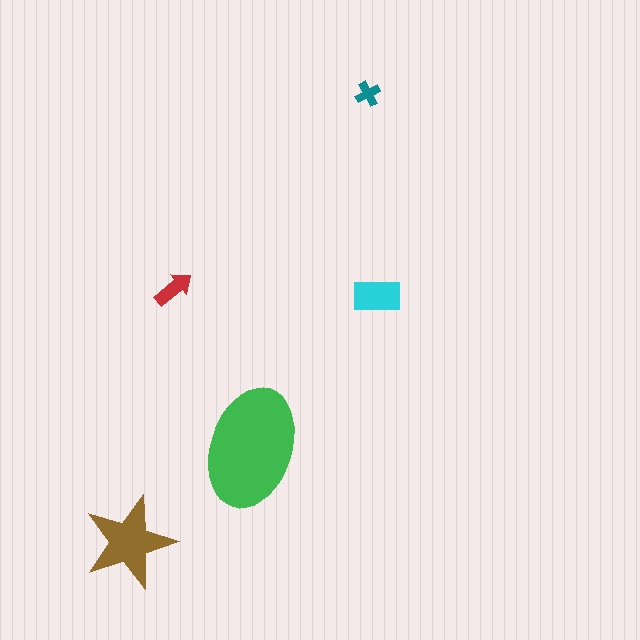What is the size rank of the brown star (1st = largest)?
2nd.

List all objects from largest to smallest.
The green ellipse, the brown star, the cyan rectangle, the red arrow, the teal cross.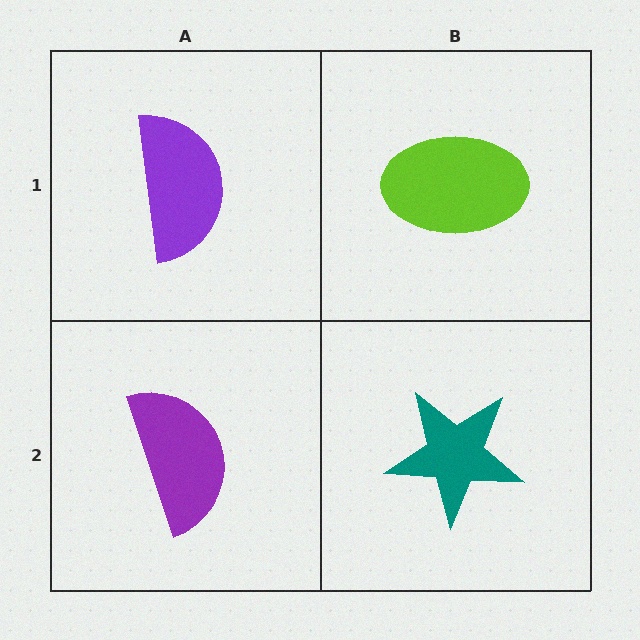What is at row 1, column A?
A purple semicircle.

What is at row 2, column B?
A teal star.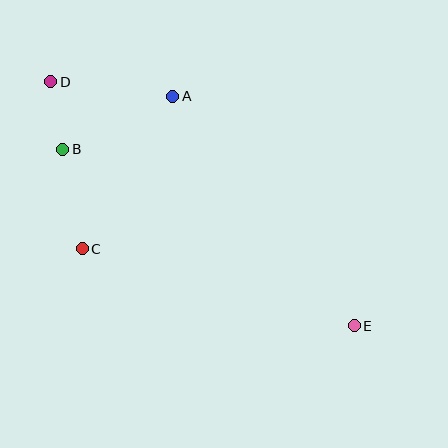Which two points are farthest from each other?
Points D and E are farthest from each other.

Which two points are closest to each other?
Points B and D are closest to each other.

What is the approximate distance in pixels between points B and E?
The distance between B and E is approximately 341 pixels.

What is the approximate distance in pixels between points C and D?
The distance between C and D is approximately 170 pixels.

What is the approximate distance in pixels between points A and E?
The distance between A and E is approximately 293 pixels.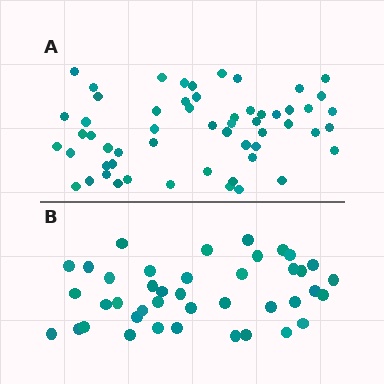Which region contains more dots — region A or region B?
Region A (the top region) has more dots.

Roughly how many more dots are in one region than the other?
Region A has approximately 15 more dots than region B.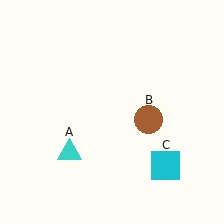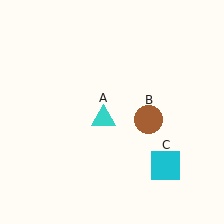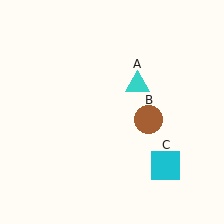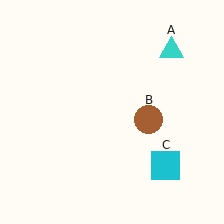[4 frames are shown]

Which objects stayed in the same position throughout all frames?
Brown circle (object B) and cyan square (object C) remained stationary.